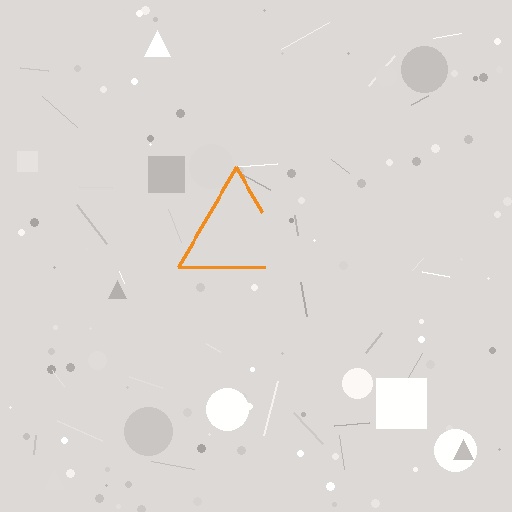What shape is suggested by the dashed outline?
The dashed outline suggests a triangle.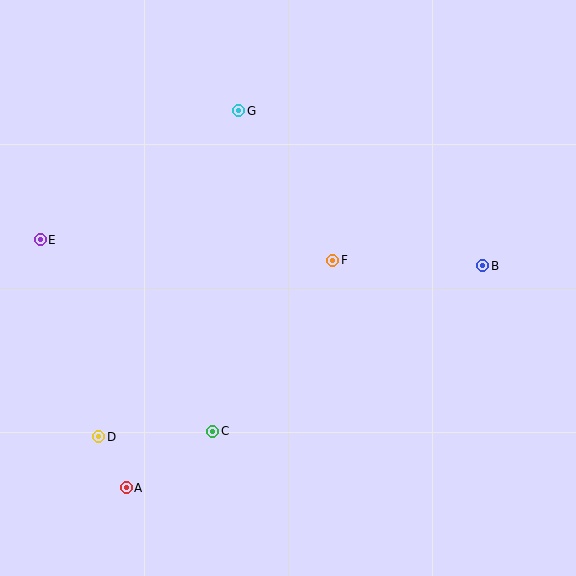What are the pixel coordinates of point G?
Point G is at (239, 111).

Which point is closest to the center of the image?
Point F at (333, 260) is closest to the center.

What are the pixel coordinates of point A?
Point A is at (126, 488).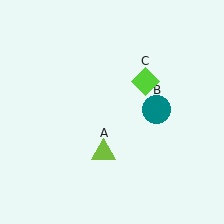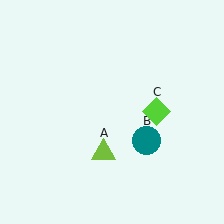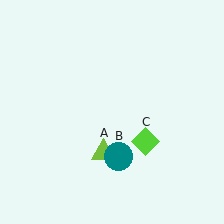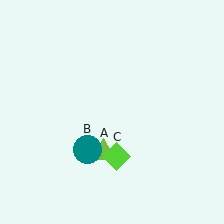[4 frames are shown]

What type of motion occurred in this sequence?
The teal circle (object B), lime diamond (object C) rotated clockwise around the center of the scene.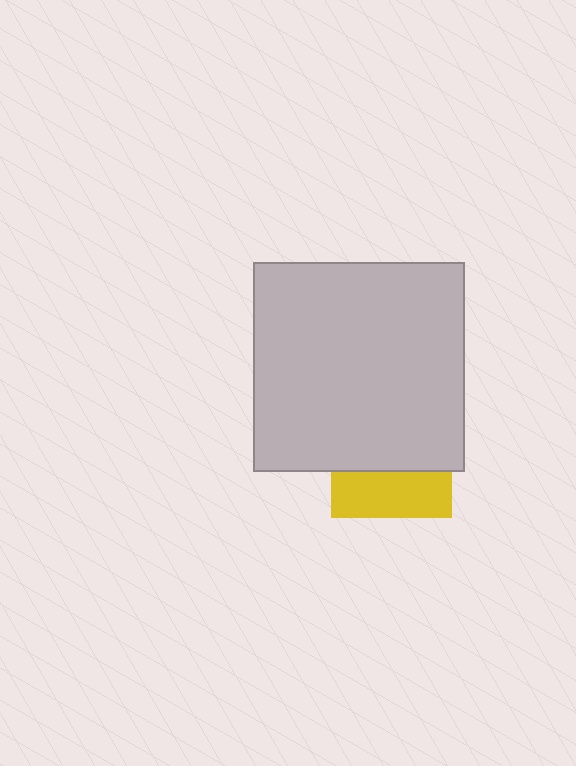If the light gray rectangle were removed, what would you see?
You would see the complete yellow square.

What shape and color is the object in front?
The object in front is a light gray rectangle.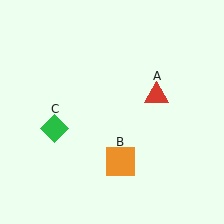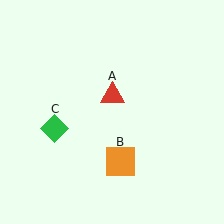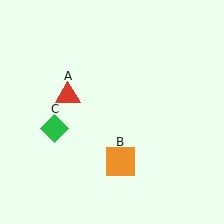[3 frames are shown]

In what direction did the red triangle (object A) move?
The red triangle (object A) moved left.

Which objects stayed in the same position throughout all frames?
Orange square (object B) and green diamond (object C) remained stationary.